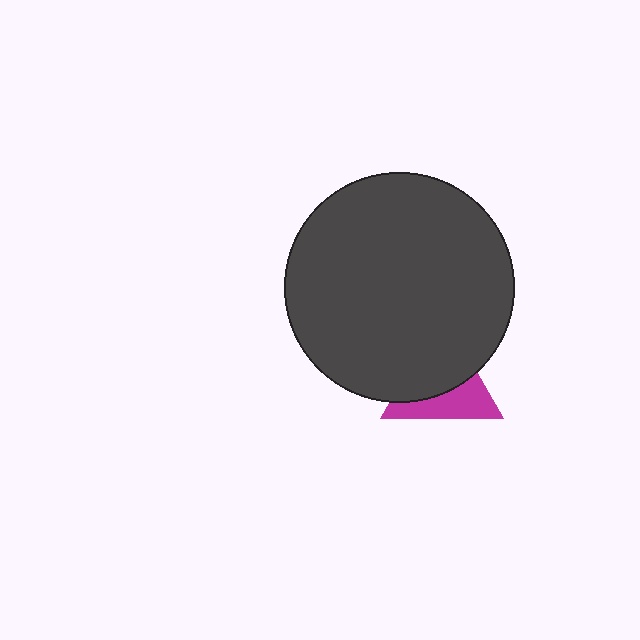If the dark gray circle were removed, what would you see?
You would see the complete magenta triangle.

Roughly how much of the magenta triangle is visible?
A small part of it is visible (roughly 43%).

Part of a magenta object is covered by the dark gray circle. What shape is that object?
It is a triangle.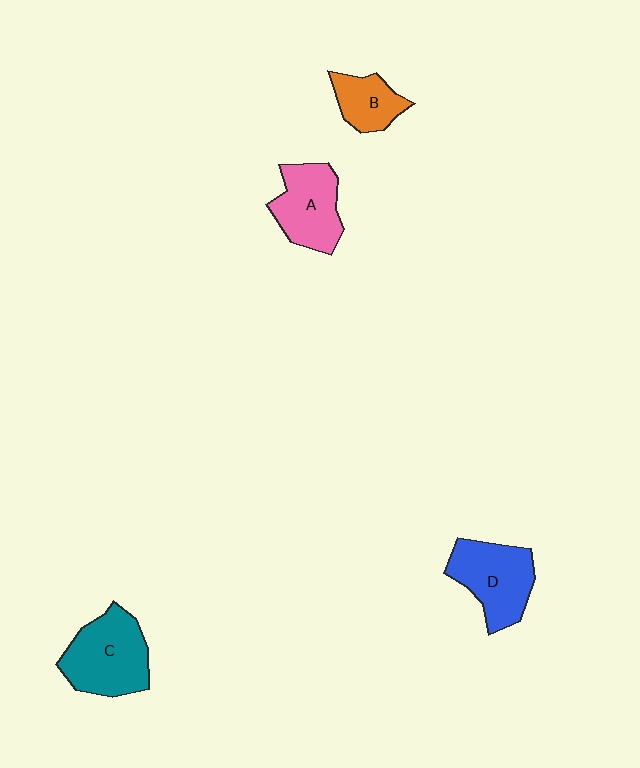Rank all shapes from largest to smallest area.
From largest to smallest: C (teal), D (blue), A (pink), B (orange).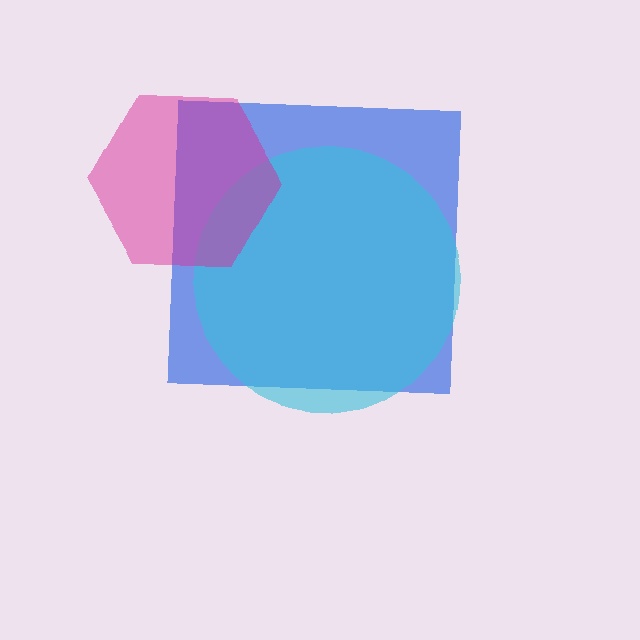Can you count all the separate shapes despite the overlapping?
Yes, there are 3 separate shapes.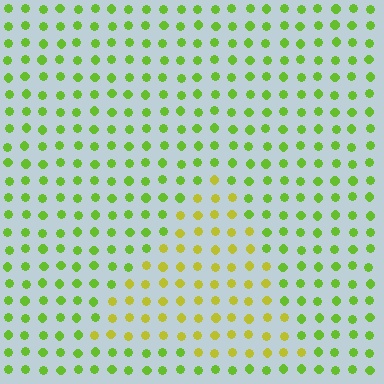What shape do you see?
I see a triangle.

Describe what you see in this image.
The image is filled with small lime elements in a uniform arrangement. A triangle-shaped region is visible where the elements are tinted to a slightly different hue, forming a subtle color boundary.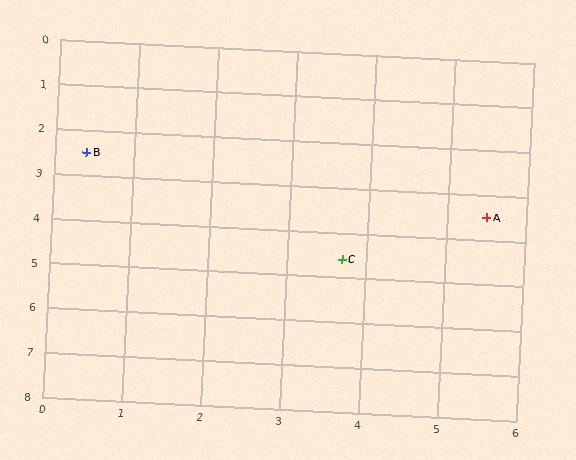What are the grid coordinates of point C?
Point C is at approximately (3.7, 4.6).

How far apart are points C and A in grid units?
Points C and A are about 2.1 grid units apart.